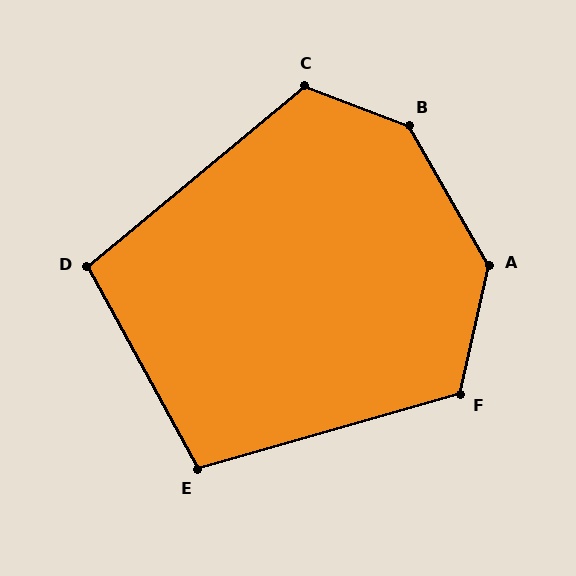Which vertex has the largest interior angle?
B, at approximately 140 degrees.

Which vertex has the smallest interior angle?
D, at approximately 101 degrees.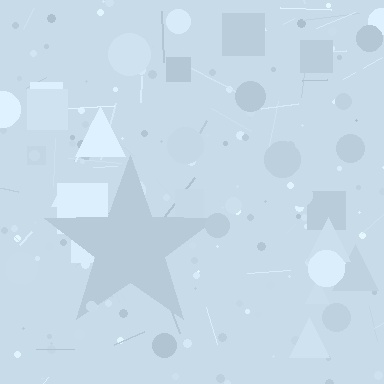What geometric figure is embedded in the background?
A star is embedded in the background.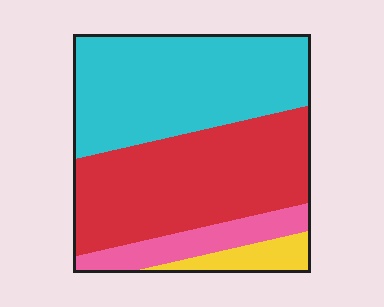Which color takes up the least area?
Yellow, at roughly 5%.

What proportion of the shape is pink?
Pink covers roughly 10% of the shape.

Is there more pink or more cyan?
Cyan.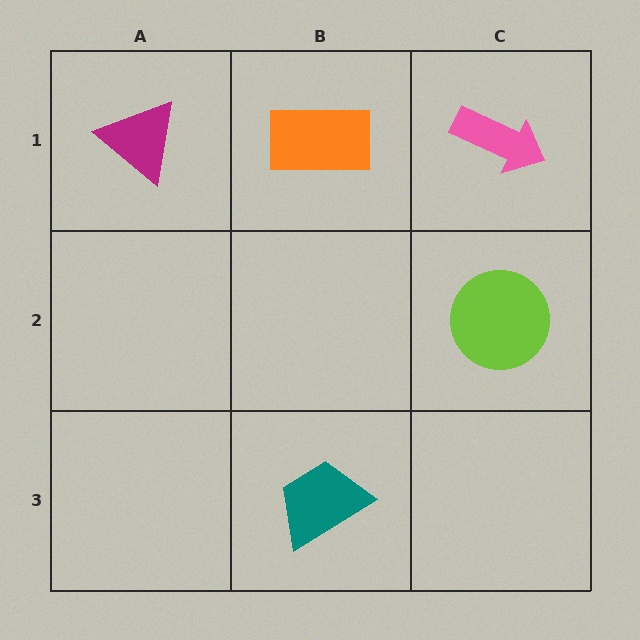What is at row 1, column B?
An orange rectangle.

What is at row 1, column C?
A pink arrow.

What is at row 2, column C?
A lime circle.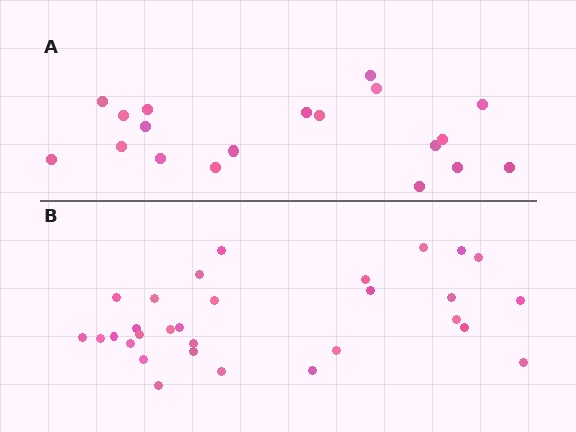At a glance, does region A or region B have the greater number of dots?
Region B (the bottom region) has more dots.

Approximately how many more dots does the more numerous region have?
Region B has roughly 12 or so more dots than region A.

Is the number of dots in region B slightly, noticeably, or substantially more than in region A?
Region B has substantially more. The ratio is roughly 1.6 to 1.